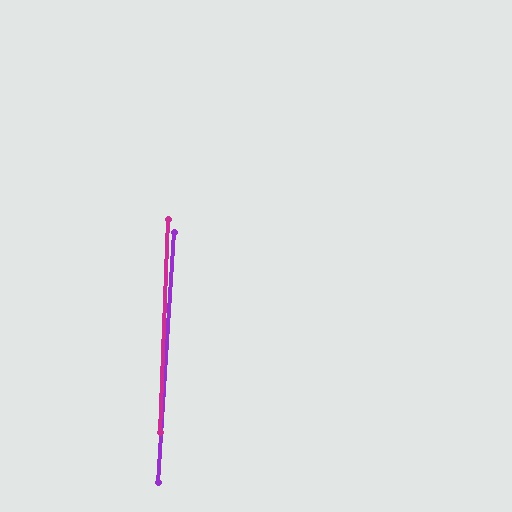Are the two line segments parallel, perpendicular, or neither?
Parallel — their directions differ by only 1.6°.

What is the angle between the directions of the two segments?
Approximately 2 degrees.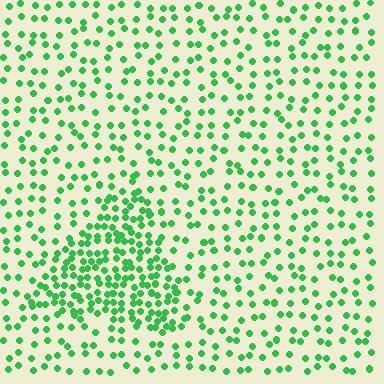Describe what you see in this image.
The image contains small green elements arranged at two different densities. A triangle-shaped region is visible where the elements are more densely packed than the surrounding area.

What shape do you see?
I see a triangle.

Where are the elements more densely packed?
The elements are more densely packed inside the triangle boundary.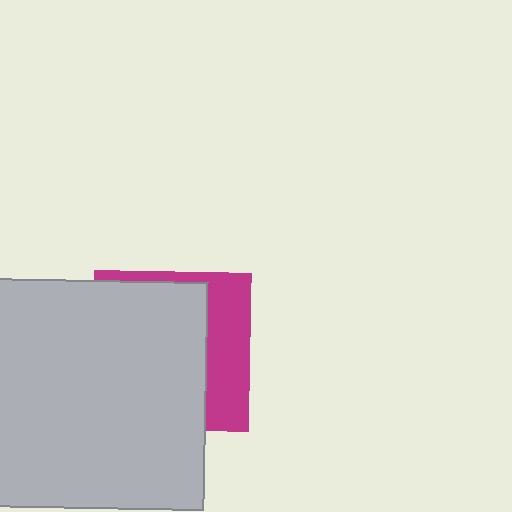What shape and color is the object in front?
The object in front is a light gray square.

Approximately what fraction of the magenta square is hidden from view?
Roughly 69% of the magenta square is hidden behind the light gray square.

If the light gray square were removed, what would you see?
You would see the complete magenta square.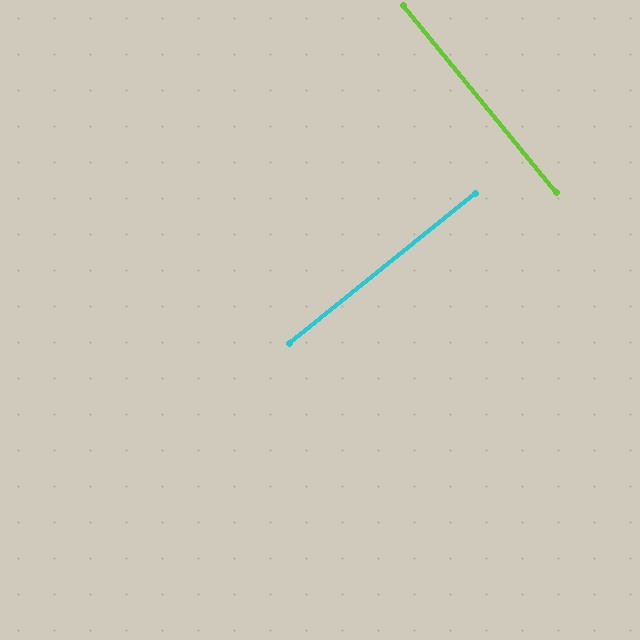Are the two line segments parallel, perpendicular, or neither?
Perpendicular — they meet at approximately 90°.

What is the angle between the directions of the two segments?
Approximately 90 degrees.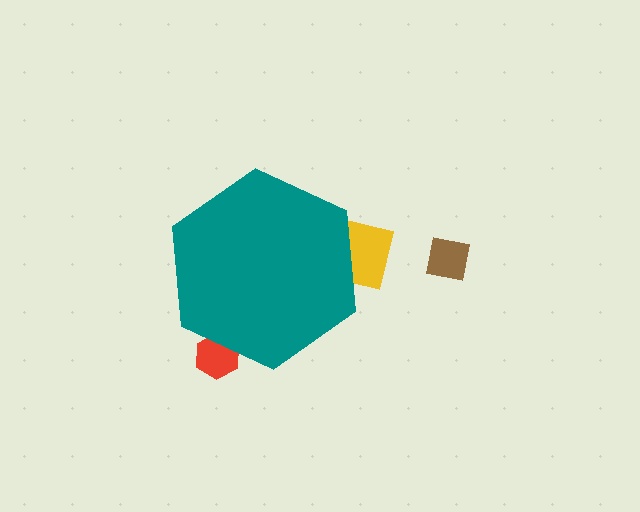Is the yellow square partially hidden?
Yes, the yellow square is partially hidden behind the teal hexagon.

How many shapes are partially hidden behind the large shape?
2 shapes are partially hidden.